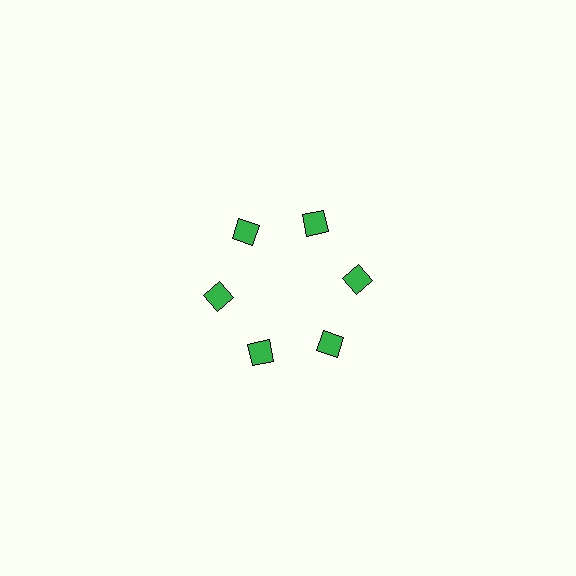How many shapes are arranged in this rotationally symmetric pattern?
There are 6 shapes, arranged in 6 groups of 1.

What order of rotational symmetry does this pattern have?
This pattern has 6-fold rotational symmetry.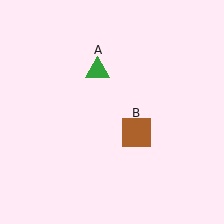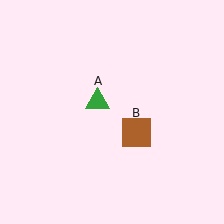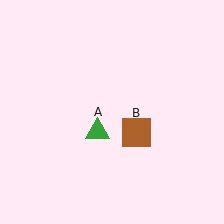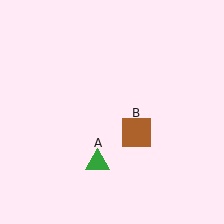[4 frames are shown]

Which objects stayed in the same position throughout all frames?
Brown square (object B) remained stationary.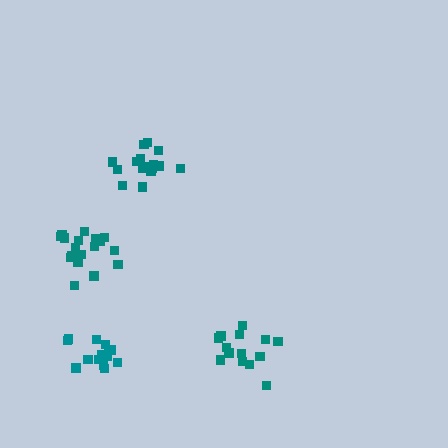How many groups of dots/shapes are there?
There are 4 groups.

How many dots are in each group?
Group 1: 18 dots, Group 2: 15 dots, Group 3: 16 dots, Group 4: 14 dots (63 total).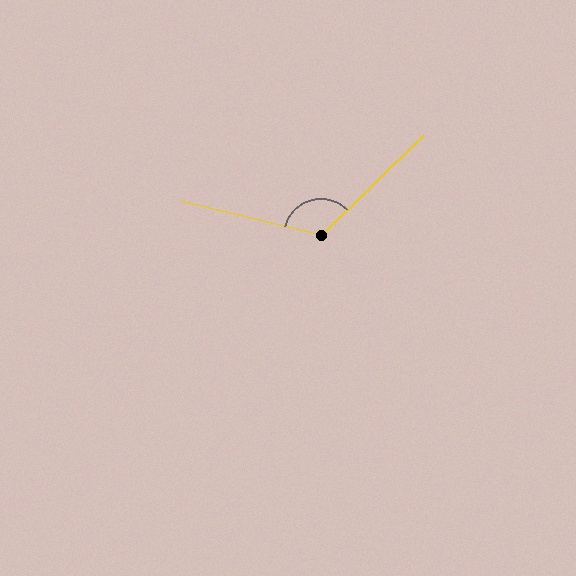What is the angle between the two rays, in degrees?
Approximately 122 degrees.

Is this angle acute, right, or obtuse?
It is obtuse.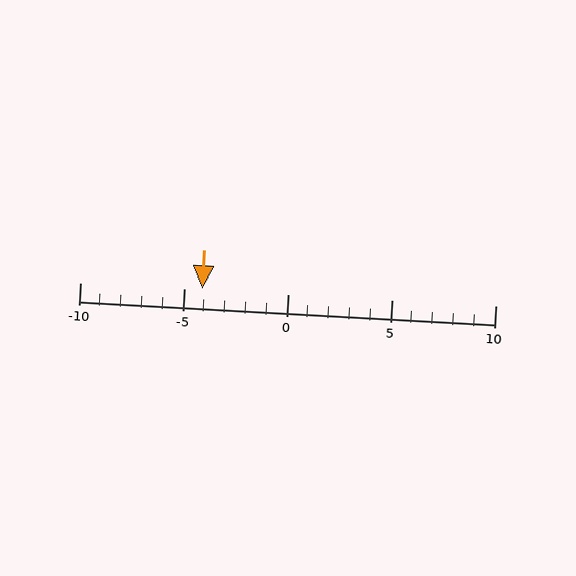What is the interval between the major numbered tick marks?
The major tick marks are spaced 5 units apart.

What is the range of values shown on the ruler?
The ruler shows values from -10 to 10.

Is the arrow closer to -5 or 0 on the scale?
The arrow is closer to -5.